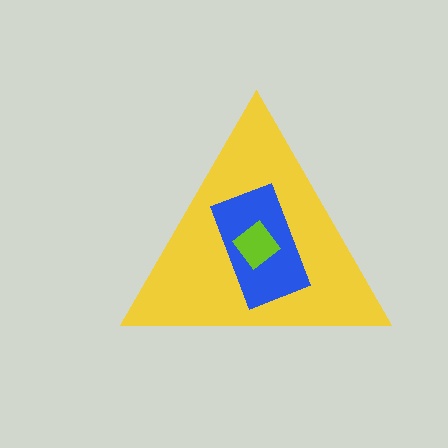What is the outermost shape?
The yellow triangle.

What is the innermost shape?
The lime diamond.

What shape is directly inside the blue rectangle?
The lime diamond.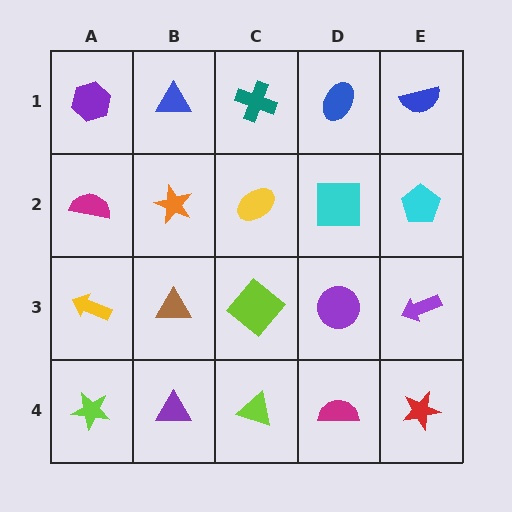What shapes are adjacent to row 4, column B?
A brown triangle (row 3, column B), a lime star (row 4, column A), a lime triangle (row 4, column C).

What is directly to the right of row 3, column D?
A purple arrow.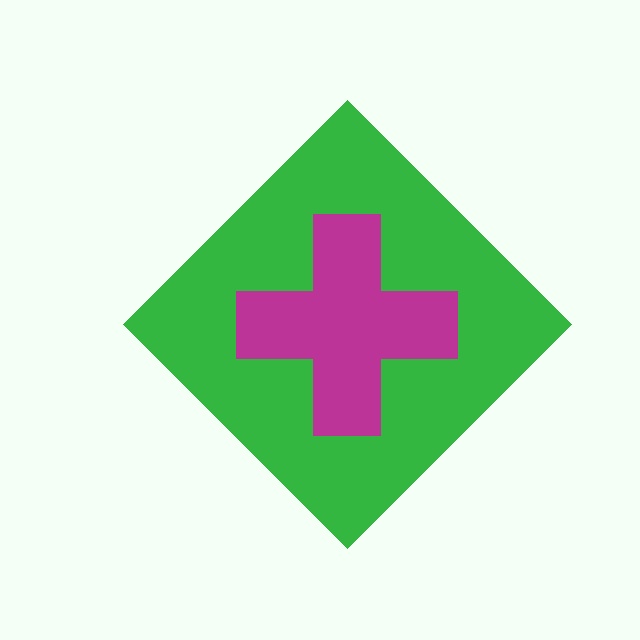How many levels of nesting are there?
2.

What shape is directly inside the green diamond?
The magenta cross.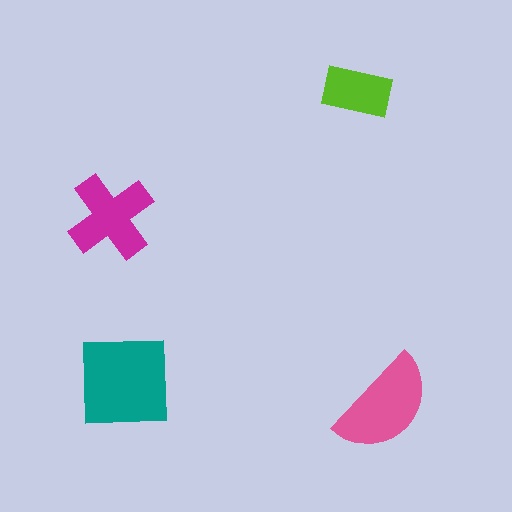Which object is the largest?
The teal square.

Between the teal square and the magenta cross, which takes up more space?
The teal square.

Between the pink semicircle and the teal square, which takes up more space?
The teal square.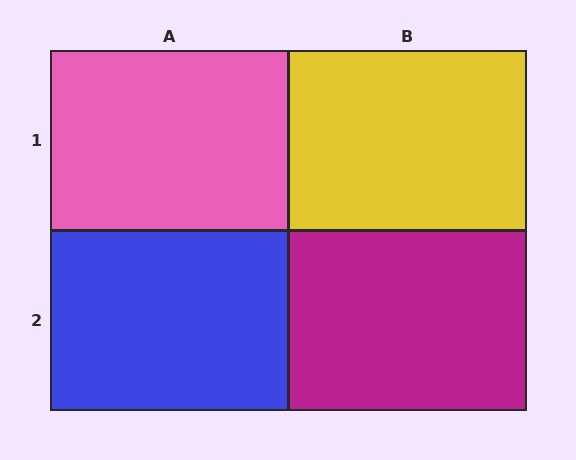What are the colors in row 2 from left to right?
Blue, magenta.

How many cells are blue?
1 cell is blue.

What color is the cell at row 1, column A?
Pink.